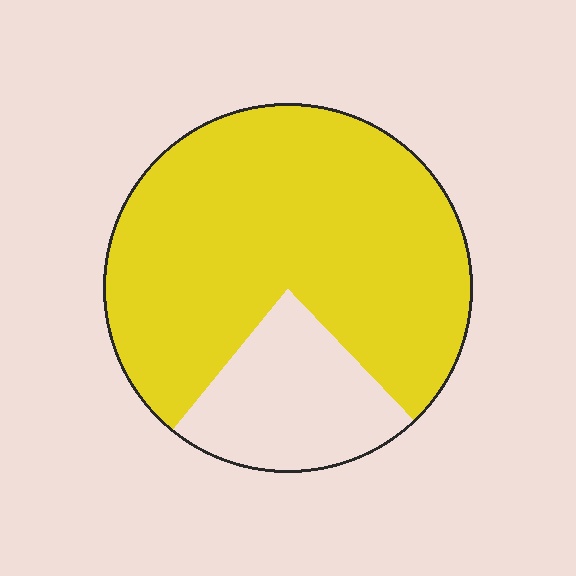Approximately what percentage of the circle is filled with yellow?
Approximately 75%.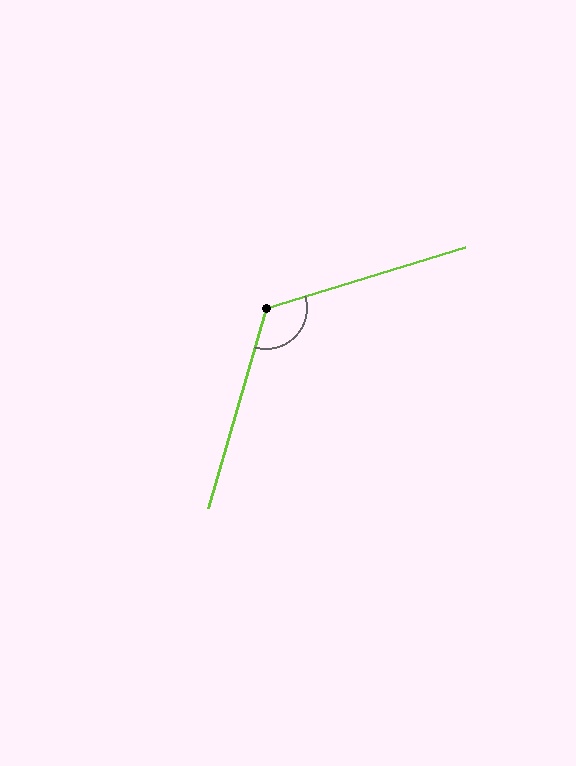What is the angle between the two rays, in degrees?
Approximately 123 degrees.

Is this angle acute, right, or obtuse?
It is obtuse.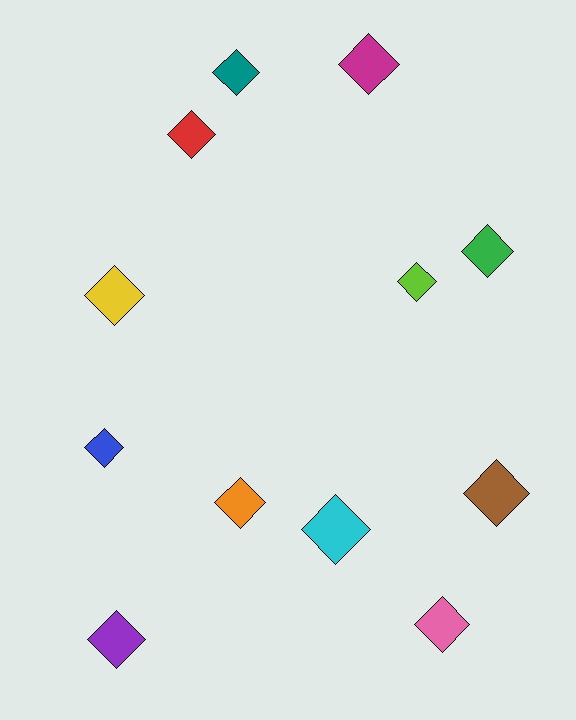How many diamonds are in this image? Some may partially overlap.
There are 12 diamonds.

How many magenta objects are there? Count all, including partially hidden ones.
There is 1 magenta object.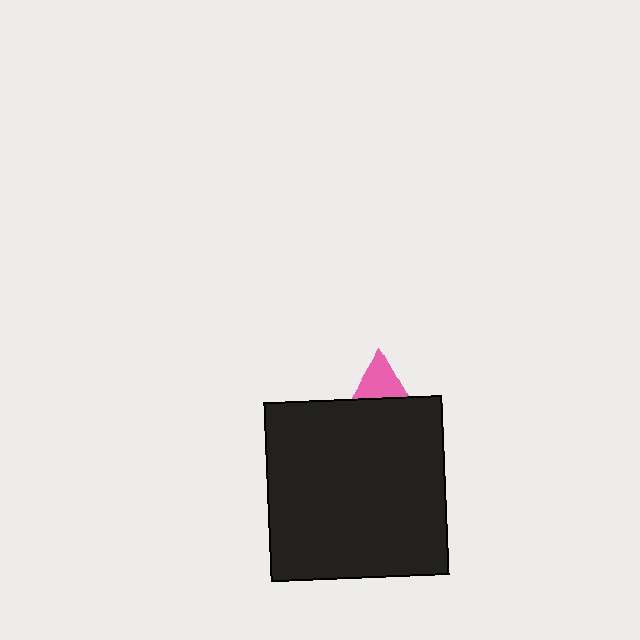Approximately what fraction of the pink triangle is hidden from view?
Roughly 66% of the pink triangle is hidden behind the black square.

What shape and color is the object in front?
The object in front is a black square.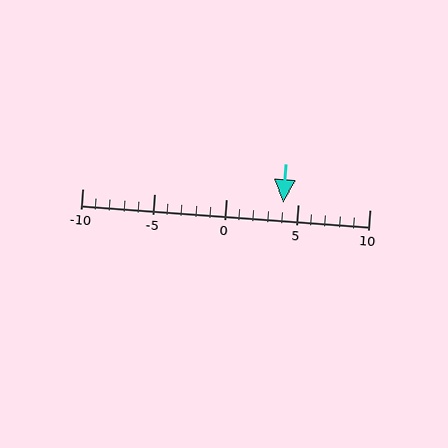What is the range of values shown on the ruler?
The ruler shows values from -10 to 10.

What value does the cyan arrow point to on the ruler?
The cyan arrow points to approximately 4.